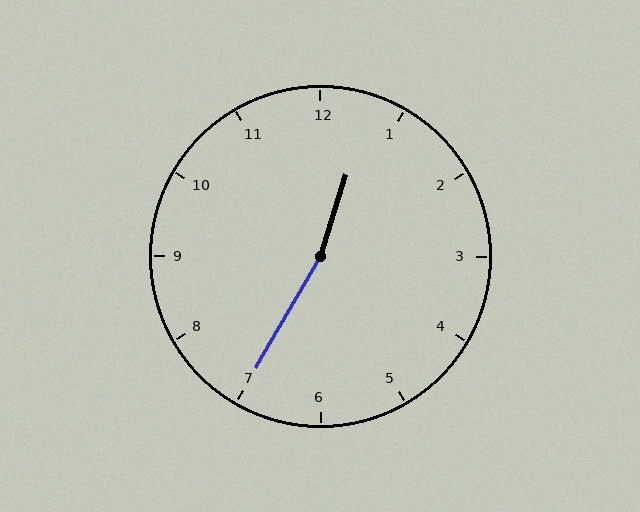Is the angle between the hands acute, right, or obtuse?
It is obtuse.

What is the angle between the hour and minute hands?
Approximately 168 degrees.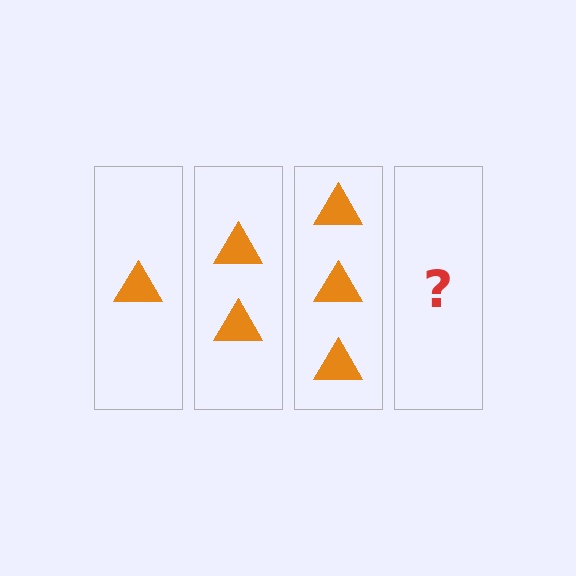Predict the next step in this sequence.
The next step is 4 triangles.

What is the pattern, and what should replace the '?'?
The pattern is that each step adds one more triangle. The '?' should be 4 triangles.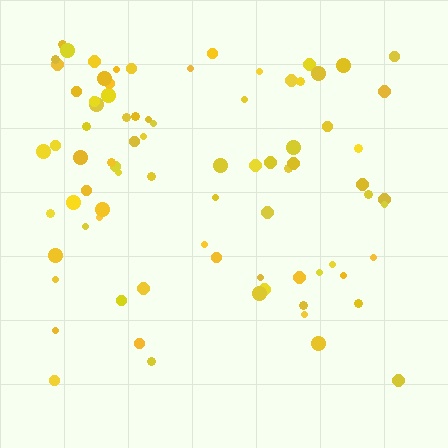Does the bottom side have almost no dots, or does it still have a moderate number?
Still a moderate number, just noticeably fewer than the top.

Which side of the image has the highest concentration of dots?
The top.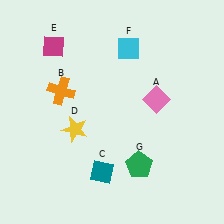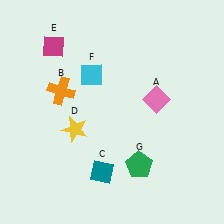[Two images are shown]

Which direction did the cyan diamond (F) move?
The cyan diamond (F) moved left.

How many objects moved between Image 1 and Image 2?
1 object moved between the two images.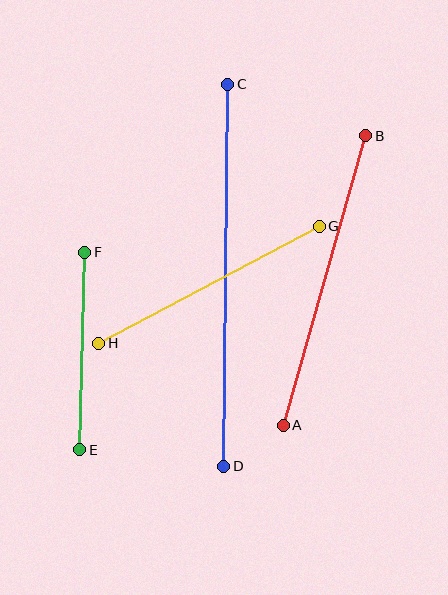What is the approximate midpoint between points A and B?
The midpoint is at approximately (324, 281) pixels.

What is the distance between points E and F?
The distance is approximately 197 pixels.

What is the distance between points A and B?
The distance is approximately 301 pixels.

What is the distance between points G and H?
The distance is approximately 250 pixels.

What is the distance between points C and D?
The distance is approximately 382 pixels.